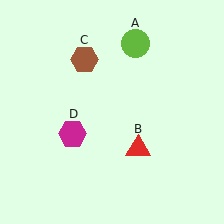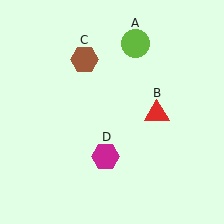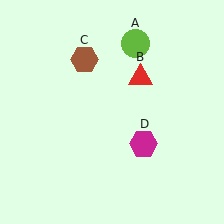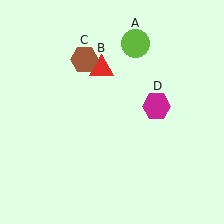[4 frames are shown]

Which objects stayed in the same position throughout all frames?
Lime circle (object A) and brown hexagon (object C) remained stationary.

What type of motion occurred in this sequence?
The red triangle (object B), magenta hexagon (object D) rotated counterclockwise around the center of the scene.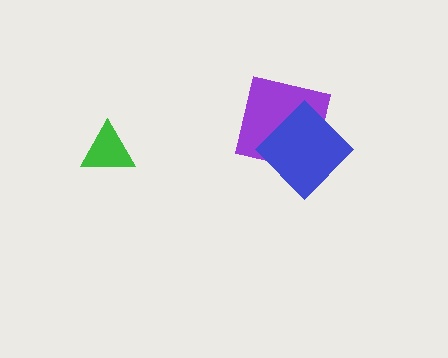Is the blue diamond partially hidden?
No, no other shape covers it.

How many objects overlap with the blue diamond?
1 object overlaps with the blue diamond.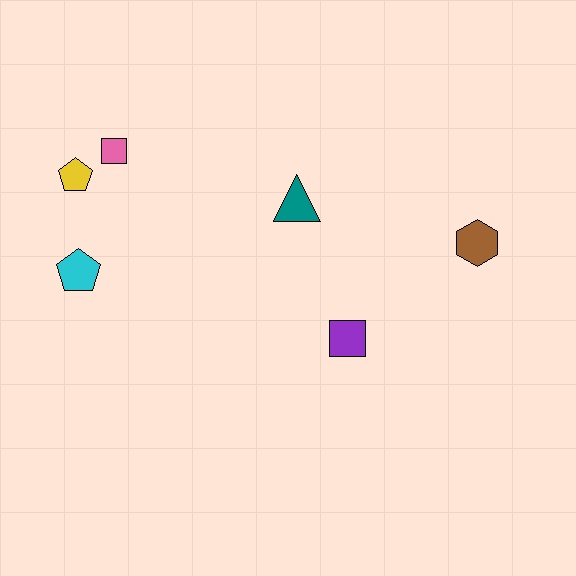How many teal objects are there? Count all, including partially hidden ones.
There is 1 teal object.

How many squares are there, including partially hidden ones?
There are 2 squares.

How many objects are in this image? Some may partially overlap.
There are 6 objects.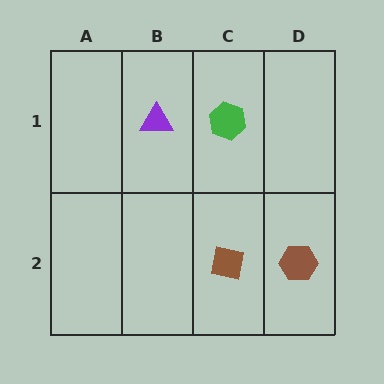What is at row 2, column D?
A brown hexagon.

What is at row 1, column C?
A green hexagon.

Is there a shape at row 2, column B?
No, that cell is empty.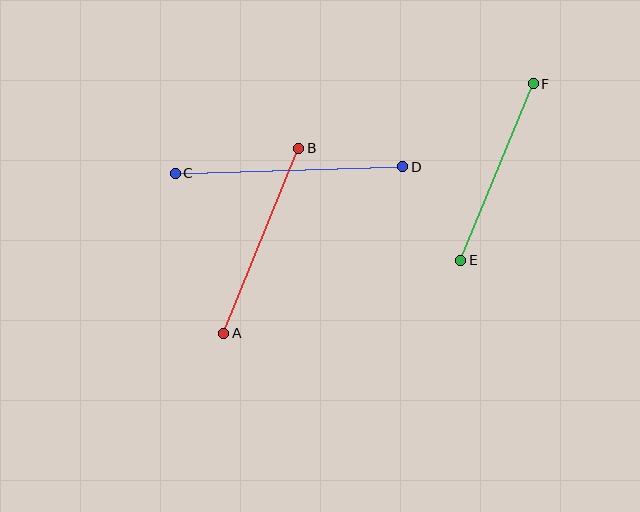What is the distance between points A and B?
The distance is approximately 199 pixels.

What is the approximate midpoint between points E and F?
The midpoint is at approximately (497, 172) pixels.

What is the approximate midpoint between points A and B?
The midpoint is at approximately (261, 241) pixels.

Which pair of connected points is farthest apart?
Points C and D are farthest apart.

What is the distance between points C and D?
The distance is approximately 227 pixels.